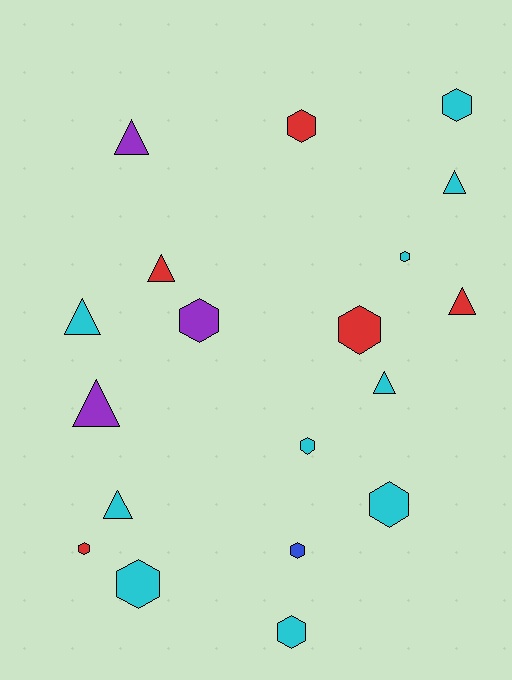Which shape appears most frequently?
Hexagon, with 11 objects.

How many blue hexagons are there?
There is 1 blue hexagon.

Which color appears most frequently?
Cyan, with 10 objects.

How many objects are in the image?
There are 19 objects.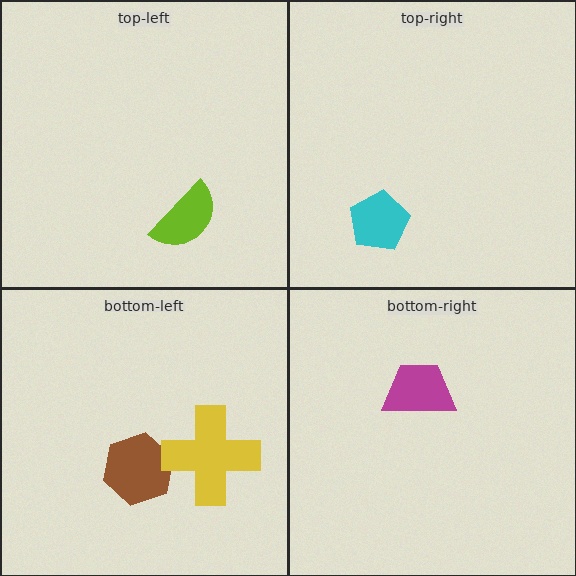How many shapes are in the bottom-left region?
2.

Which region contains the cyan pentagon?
The top-right region.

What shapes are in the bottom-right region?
The magenta trapezoid.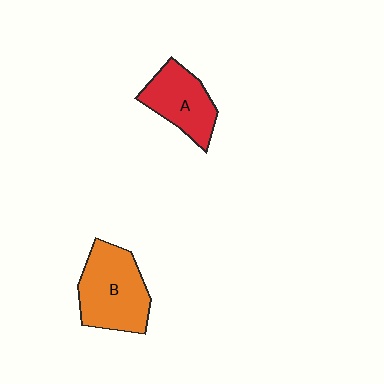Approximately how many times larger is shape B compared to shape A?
Approximately 1.3 times.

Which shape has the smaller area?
Shape A (red).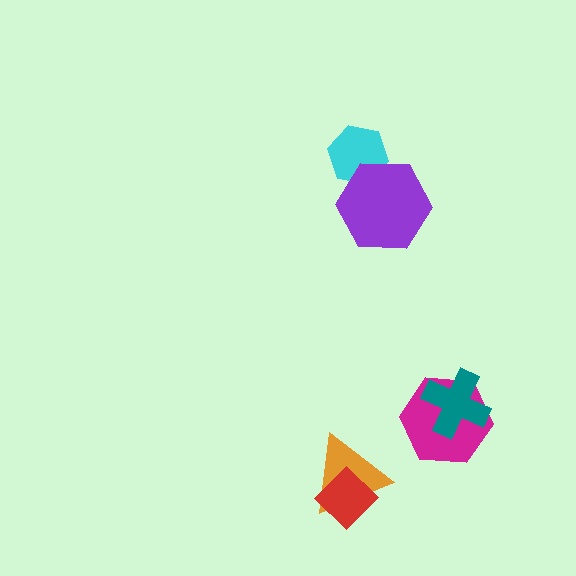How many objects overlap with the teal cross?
1 object overlaps with the teal cross.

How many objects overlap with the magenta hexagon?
1 object overlaps with the magenta hexagon.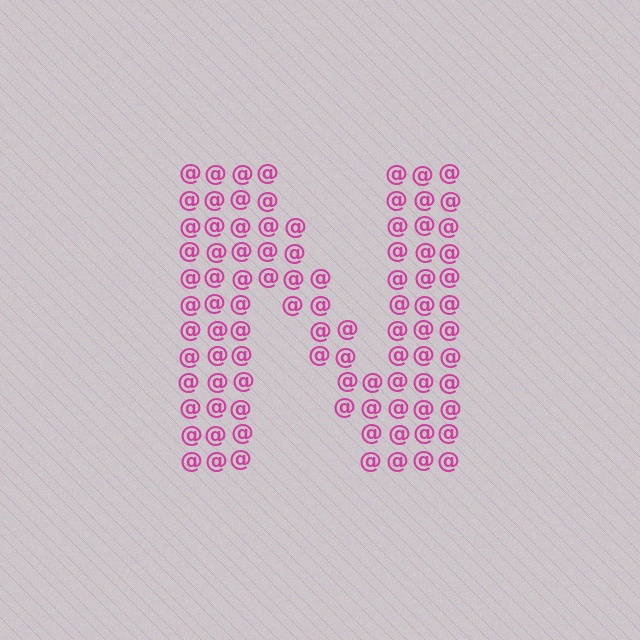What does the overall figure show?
The overall figure shows the letter N.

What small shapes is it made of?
It is made of small at signs.